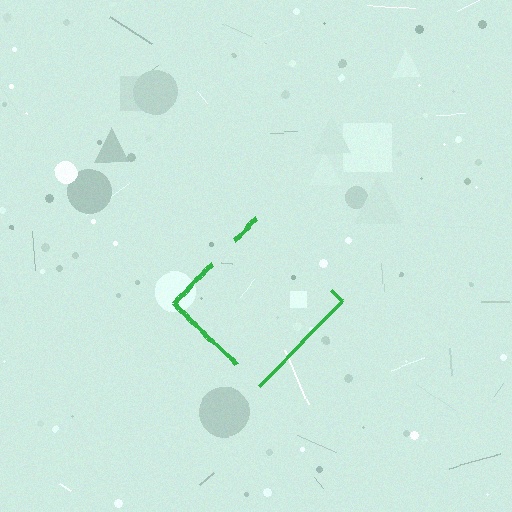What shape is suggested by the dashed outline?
The dashed outline suggests a diamond.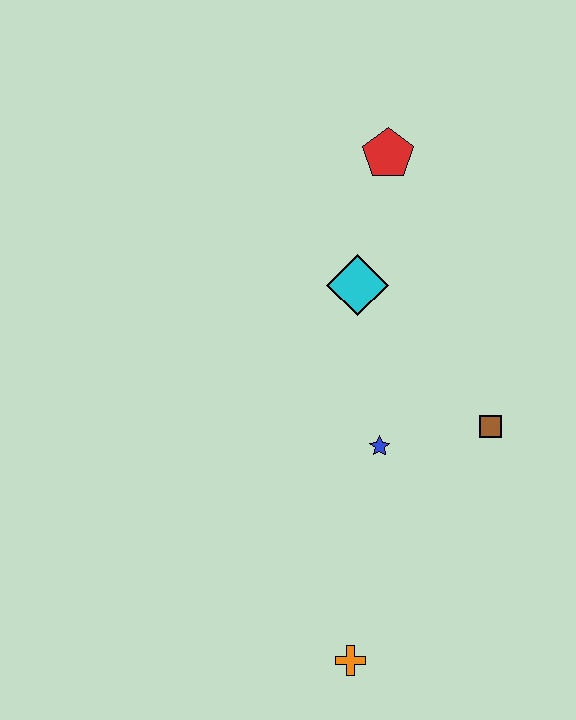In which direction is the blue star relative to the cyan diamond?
The blue star is below the cyan diamond.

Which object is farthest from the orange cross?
The red pentagon is farthest from the orange cross.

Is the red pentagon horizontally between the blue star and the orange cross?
No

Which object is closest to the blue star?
The brown square is closest to the blue star.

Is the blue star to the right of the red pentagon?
No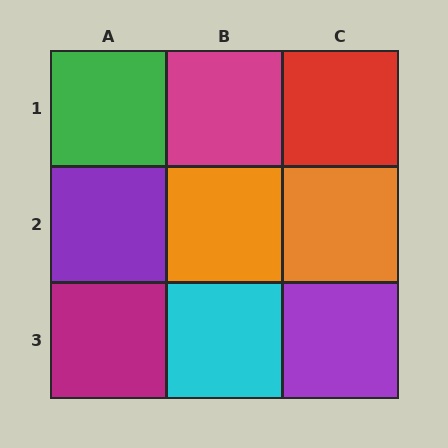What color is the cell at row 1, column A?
Green.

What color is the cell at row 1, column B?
Magenta.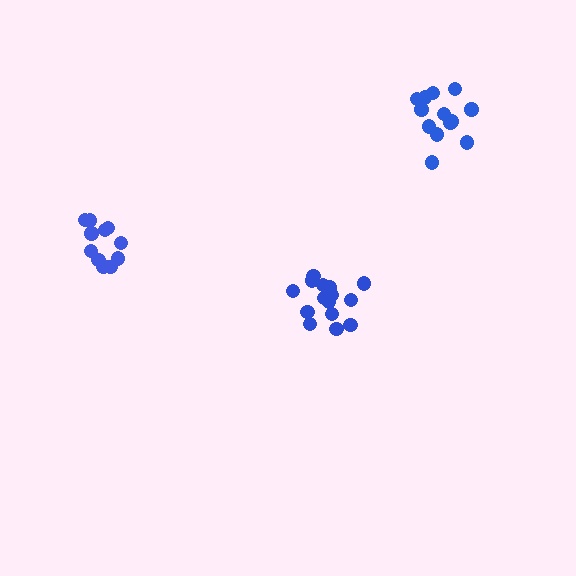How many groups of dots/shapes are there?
There are 3 groups.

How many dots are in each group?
Group 1: 11 dots, Group 2: 15 dots, Group 3: 13 dots (39 total).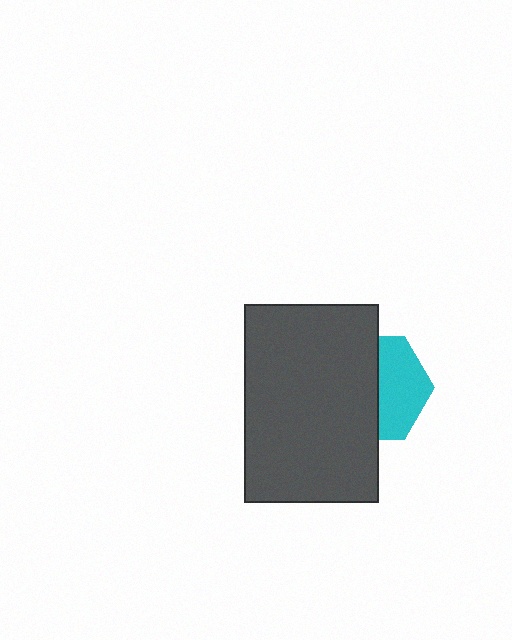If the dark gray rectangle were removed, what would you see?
You would see the complete cyan hexagon.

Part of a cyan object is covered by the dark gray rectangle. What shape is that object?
It is a hexagon.